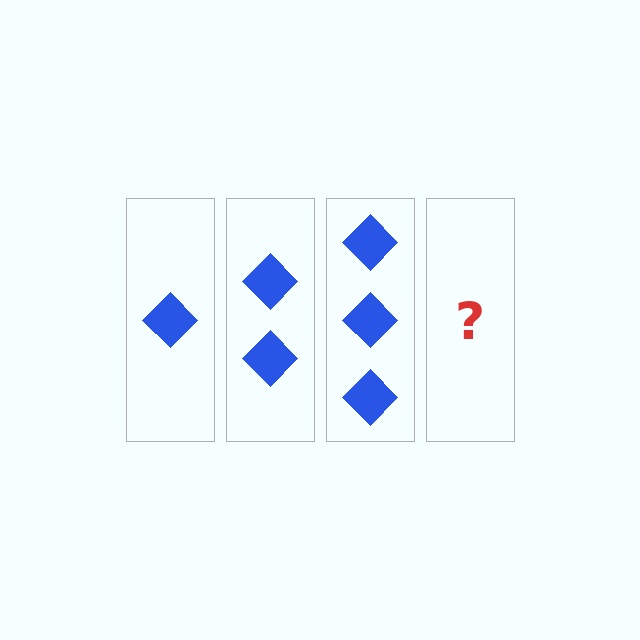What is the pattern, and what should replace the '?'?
The pattern is that each step adds one more diamond. The '?' should be 4 diamonds.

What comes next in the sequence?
The next element should be 4 diamonds.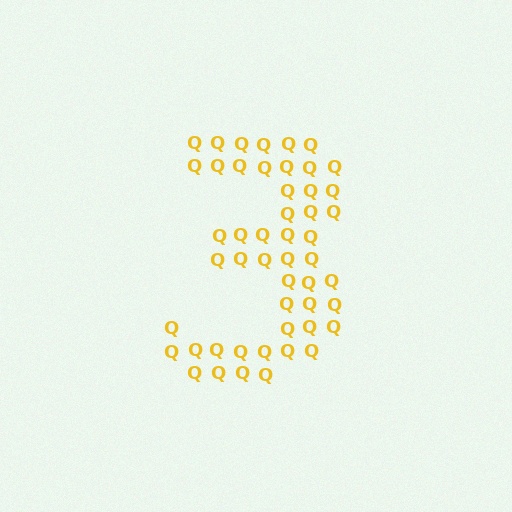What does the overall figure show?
The overall figure shows the digit 3.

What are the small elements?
The small elements are letter Q's.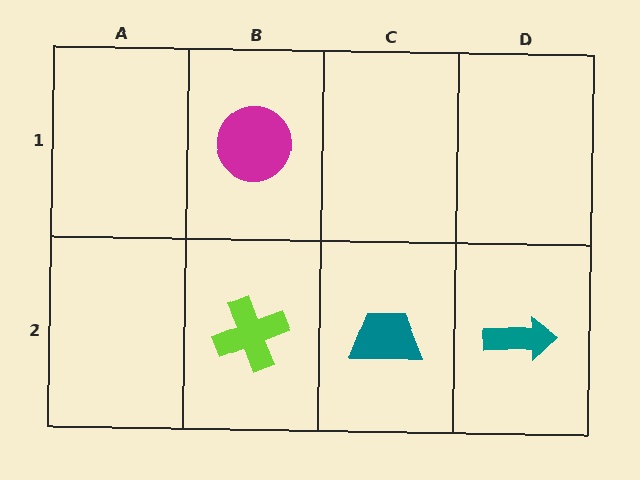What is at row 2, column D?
A teal arrow.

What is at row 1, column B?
A magenta circle.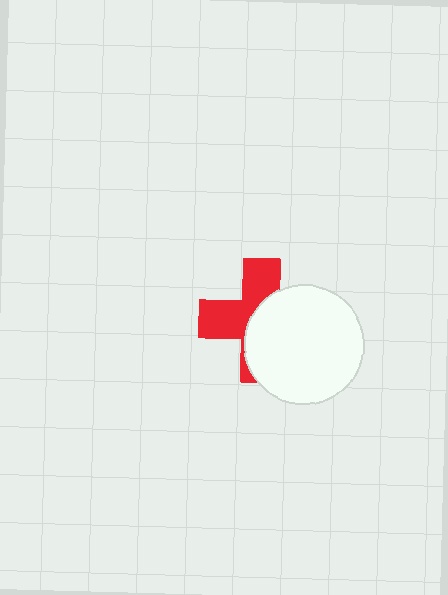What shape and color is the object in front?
The object in front is a white circle.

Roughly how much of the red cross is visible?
About half of it is visible (roughly 48%).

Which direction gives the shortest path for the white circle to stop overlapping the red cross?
Moving right gives the shortest separation.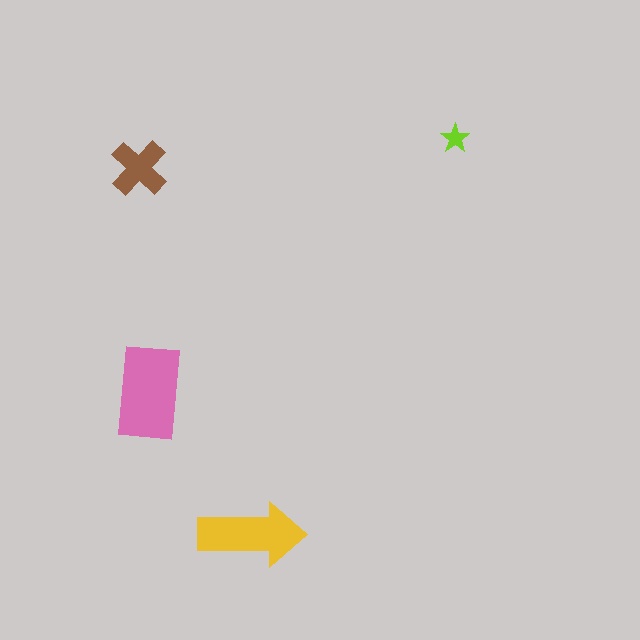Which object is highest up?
The lime star is topmost.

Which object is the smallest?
The lime star.